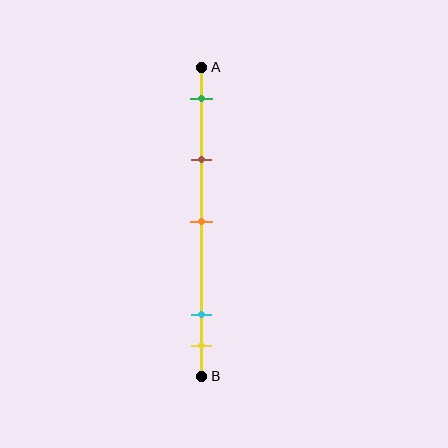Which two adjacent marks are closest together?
The cyan and yellow marks are the closest adjacent pair.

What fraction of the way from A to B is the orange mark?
The orange mark is approximately 50% (0.5) of the way from A to B.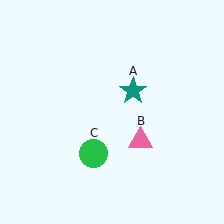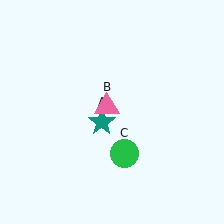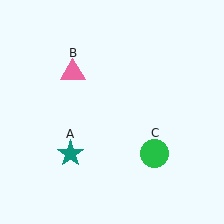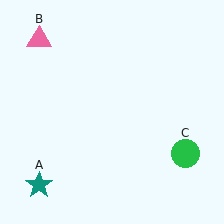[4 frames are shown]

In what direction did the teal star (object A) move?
The teal star (object A) moved down and to the left.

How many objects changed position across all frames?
3 objects changed position: teal star (object A), pink triangle (object B), green circle (object C).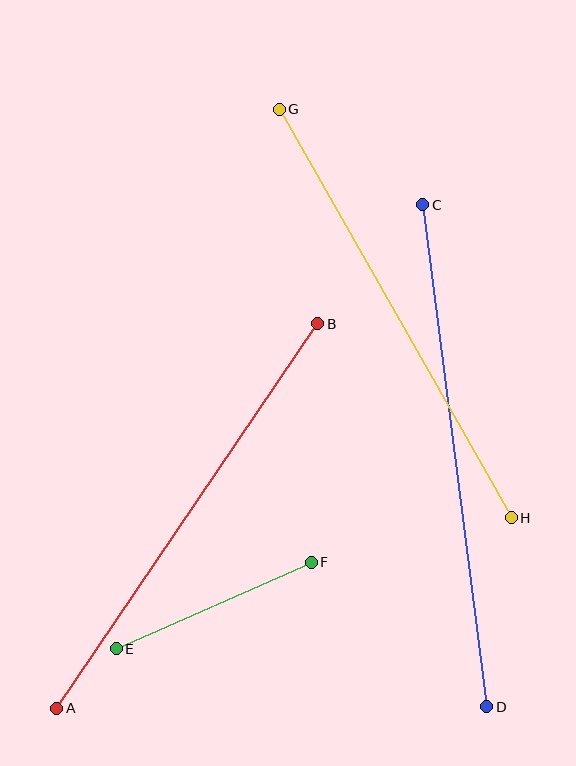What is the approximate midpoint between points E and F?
The midpoint is at approximately (214, 606) pixels.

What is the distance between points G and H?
The distance is approximately 470 pixels.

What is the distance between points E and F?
The distance is approximately 214 pixels.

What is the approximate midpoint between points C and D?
The midpoint is at approximately (455, 456) pixels.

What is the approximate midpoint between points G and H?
The midpoint is at approximately (395, 314) pixels.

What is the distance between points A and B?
The distance is approximately 465 pixels.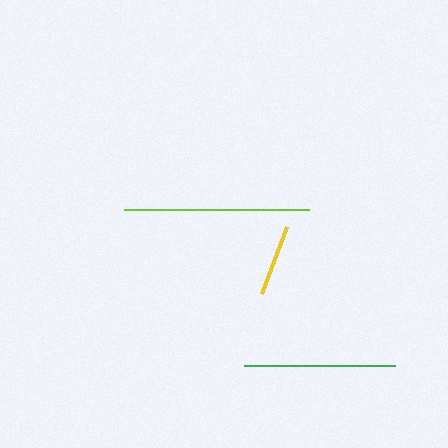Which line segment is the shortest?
The yellow line is the shortest at approximately 71 pixels.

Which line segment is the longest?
The lime line is the longest at approximately 186 pixels.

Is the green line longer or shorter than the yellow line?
The green line is longer than the yellow line.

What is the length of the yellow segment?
The yellow segment is approximately 71 pixels long.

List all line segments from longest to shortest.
From longest to shortest: lime, green, yellow.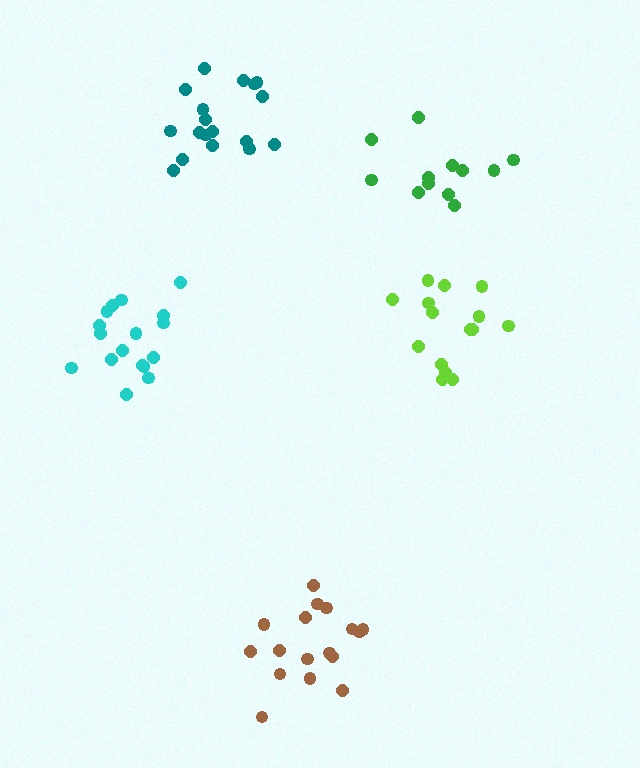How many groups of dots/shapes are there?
There are 5 groups.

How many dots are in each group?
Group 1: 17 dots, Group 2: 17 dots, Group 3: 12 dots, Group 4: 18 dots, Group 5: 15 dots (79 total).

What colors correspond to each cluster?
The clusters are colored: cyan, brown, green, teal, lime.